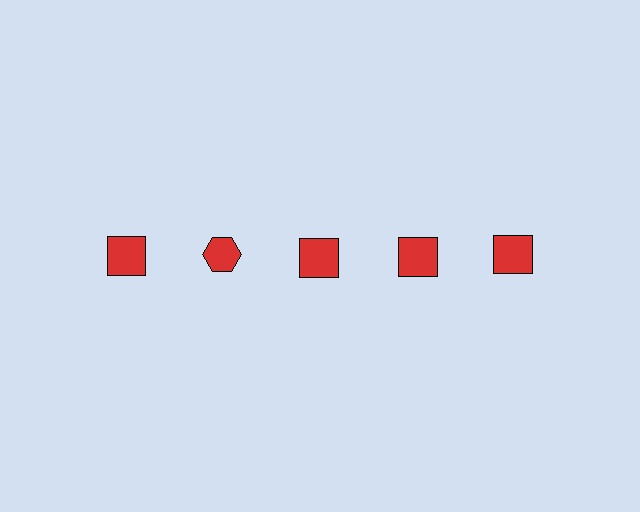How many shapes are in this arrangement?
There are 5 shapes arranged in a grid pattern.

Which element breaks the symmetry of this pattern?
The red hexagon in the top row, second from left column breaks the symmetry. All other shapes are red squares.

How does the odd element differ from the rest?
It has a different shape: hexagon instead of square.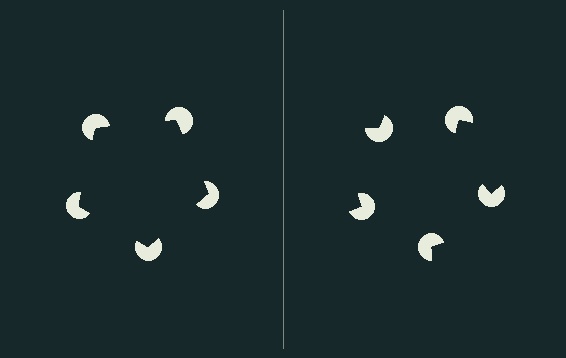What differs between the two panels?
The pac-man discs are positioned identically on both sides; only the wedge orientations differ. On the left they align to a pentagon; on the right they are misaligned.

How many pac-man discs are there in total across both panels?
10 — 5 on each side.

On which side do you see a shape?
An illusory pentagon appears on the left side. On the right side the wedge cuts are rotated, so no coherent shape forms.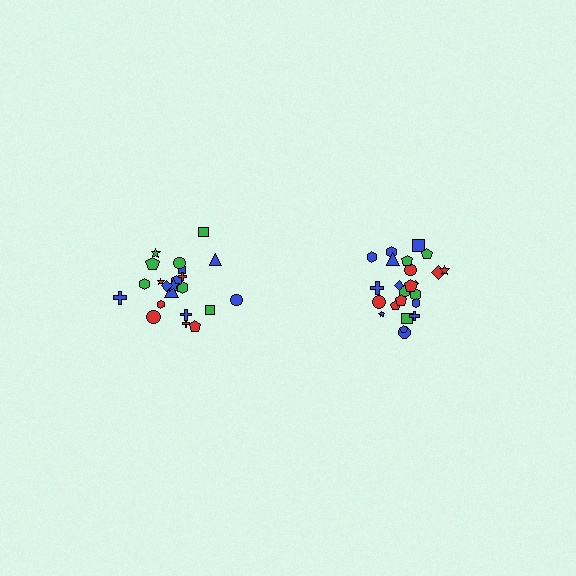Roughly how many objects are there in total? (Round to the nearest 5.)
Roughly 45 objects in total.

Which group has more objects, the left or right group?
The right group.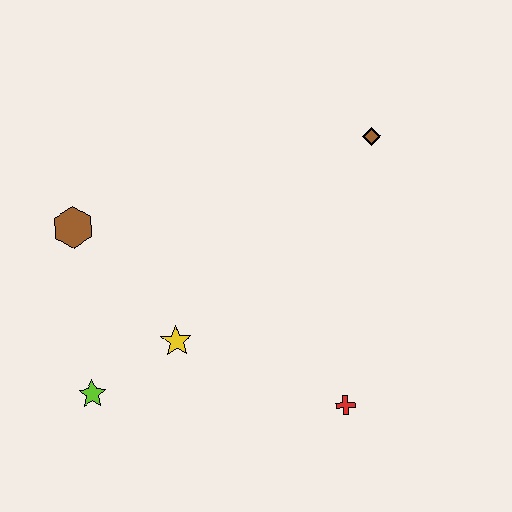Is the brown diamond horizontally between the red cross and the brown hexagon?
No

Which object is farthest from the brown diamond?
The lime star is farthest from the brown diamond.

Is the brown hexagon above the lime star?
Yes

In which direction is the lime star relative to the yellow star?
The lime star is to the left of the yellow star.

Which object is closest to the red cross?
The yellow star is closest to the red cross.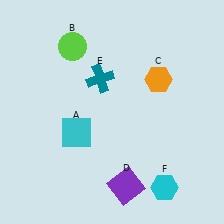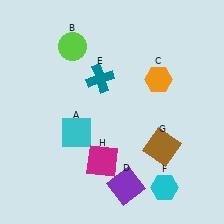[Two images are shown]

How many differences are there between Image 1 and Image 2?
There are 2 differences between the two images.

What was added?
A brown square (G), a magenta square (H) were added in Image 2.